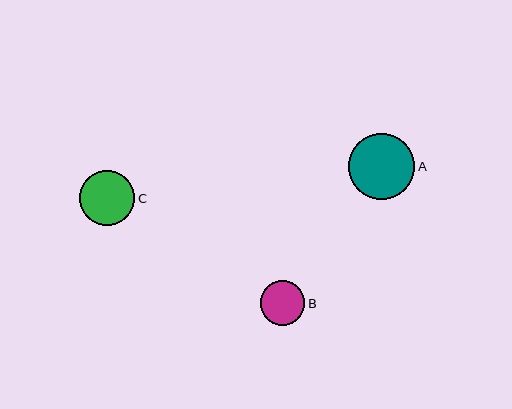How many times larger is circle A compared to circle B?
Circle A is approximately 1.5 times the size of circle B.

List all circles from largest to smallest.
From largest to smallest: A, C, B.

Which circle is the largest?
Circle A is the largest with a size of approximately 66 pixels.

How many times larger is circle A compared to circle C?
Circle A is approximately 1.2 times the size of circle C.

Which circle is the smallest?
Circle B is the smallest with a size of approximately 45 pixels.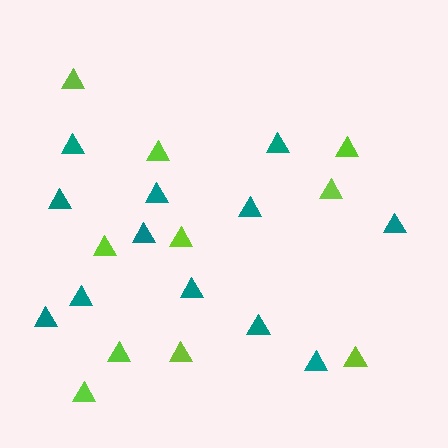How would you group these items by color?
There are 2 groups: one group of teal triangles (12) and one group of lime triangles (10).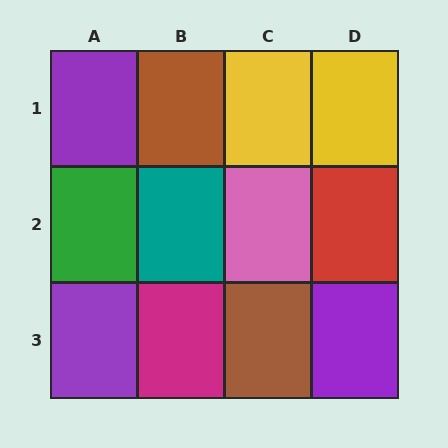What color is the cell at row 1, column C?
Yellow.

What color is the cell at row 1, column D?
Yellow.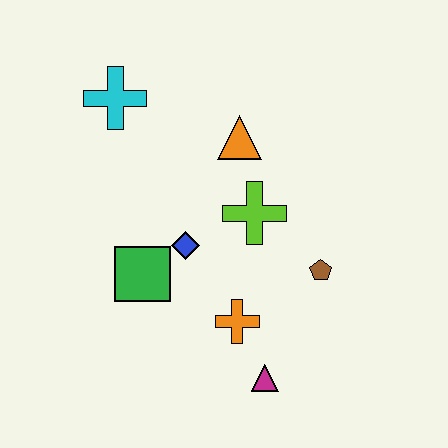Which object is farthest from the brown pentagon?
The cyan cross is farthest from the brown pentagon.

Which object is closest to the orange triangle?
The lime cross is closest to the orange triangle.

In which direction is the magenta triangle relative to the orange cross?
The magenta triangle is below the orange cross.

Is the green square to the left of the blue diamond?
Yes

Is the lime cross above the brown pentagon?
Yes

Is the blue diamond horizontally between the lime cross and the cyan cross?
Yes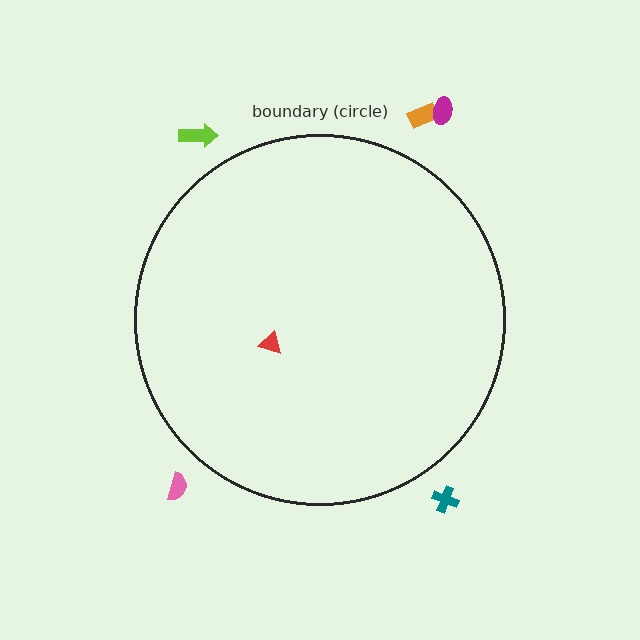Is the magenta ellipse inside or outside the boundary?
Outside.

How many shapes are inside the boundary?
1 inside, 5 outside.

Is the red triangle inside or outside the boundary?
Inside.